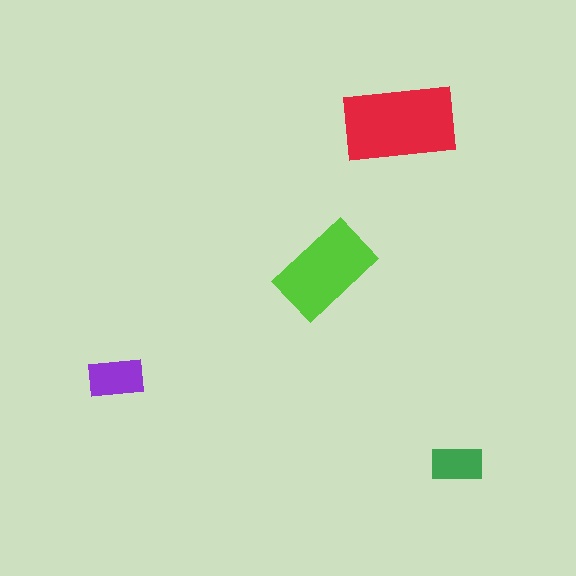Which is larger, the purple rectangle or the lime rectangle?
The lime one.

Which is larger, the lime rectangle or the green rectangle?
The lime one.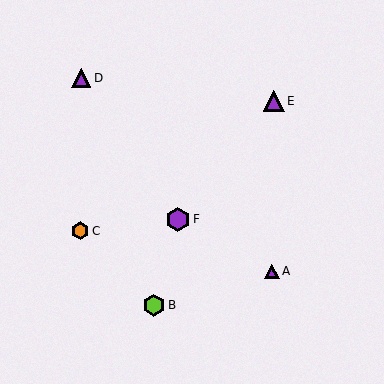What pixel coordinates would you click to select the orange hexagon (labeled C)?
Click at (80, 231) to select the orange hexagon C.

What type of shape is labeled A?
Shape A is a purple triangle.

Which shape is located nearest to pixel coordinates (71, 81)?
The purple triangle (labeled D) at (81, 78) is nearest to that location.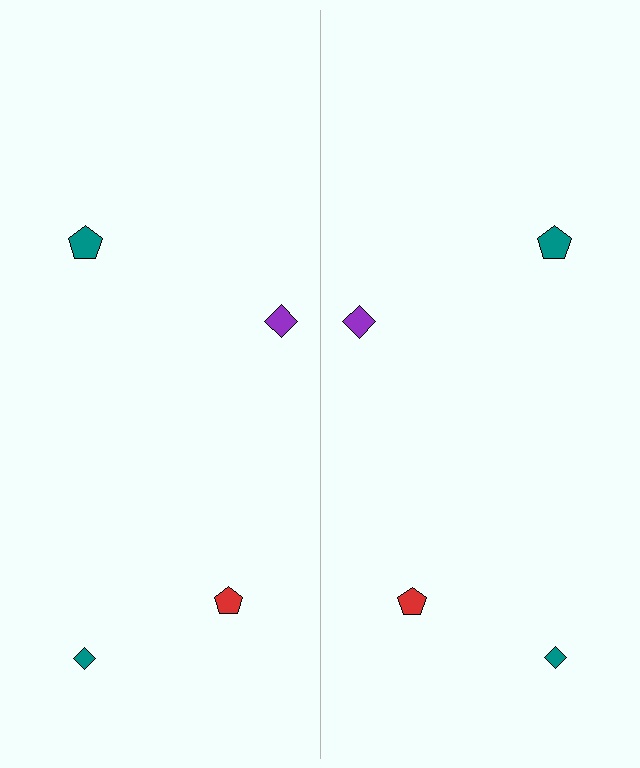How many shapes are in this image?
There are 8 shapes in this image.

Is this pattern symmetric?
Yes, this pattern has bilateral (reflection) symmetry.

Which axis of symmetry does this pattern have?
The pattern has a vertical axis of symmetry running through the center of the image.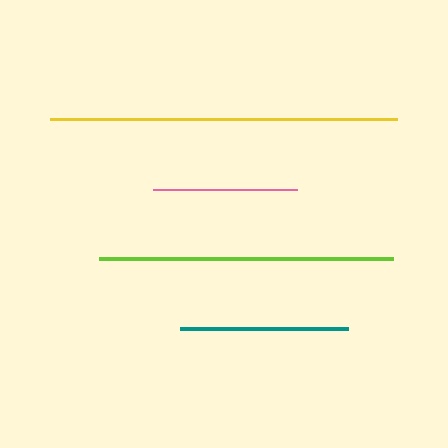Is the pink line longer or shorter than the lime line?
The lime line is longer than the pink line.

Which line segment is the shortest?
The pink line is the shortest at approximately 144 pixels.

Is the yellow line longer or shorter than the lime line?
The yellow line is longer than the lime line.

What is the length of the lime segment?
The lime segment is approximately 294 pixels long.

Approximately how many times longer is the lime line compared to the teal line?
The lime line is approximately 1.8 times the length of the teal line.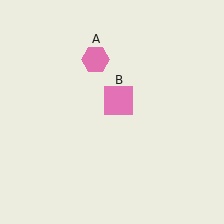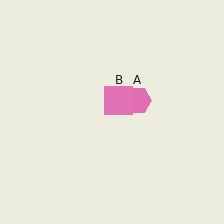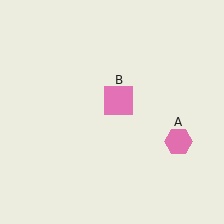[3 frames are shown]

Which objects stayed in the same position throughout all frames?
Pink square (object B) remained stationary.